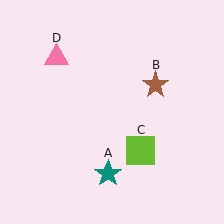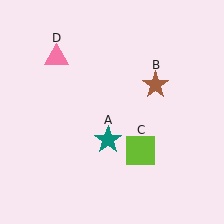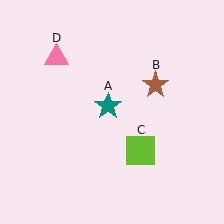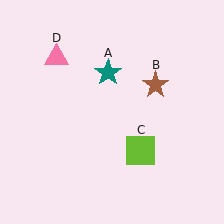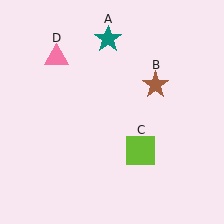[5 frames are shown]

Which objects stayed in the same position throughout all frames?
Brown star (object B) and lime square (object C) and pink triangle (object D) remained stationary.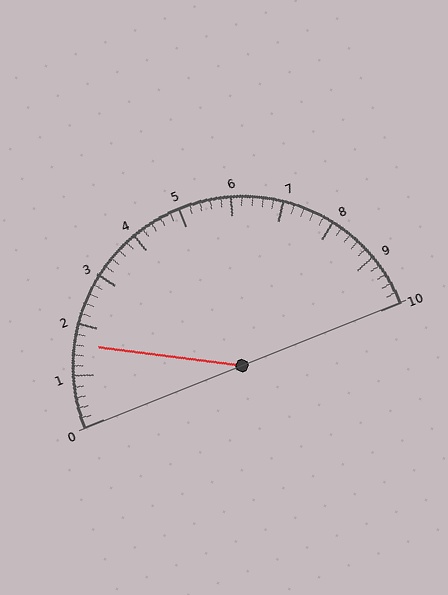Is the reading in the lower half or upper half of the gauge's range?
The reading is in the lower half of the range (0 to 10).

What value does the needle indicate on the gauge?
The needle indicates approximately 1.6.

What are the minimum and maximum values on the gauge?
The gauge ranges from 0 to 10.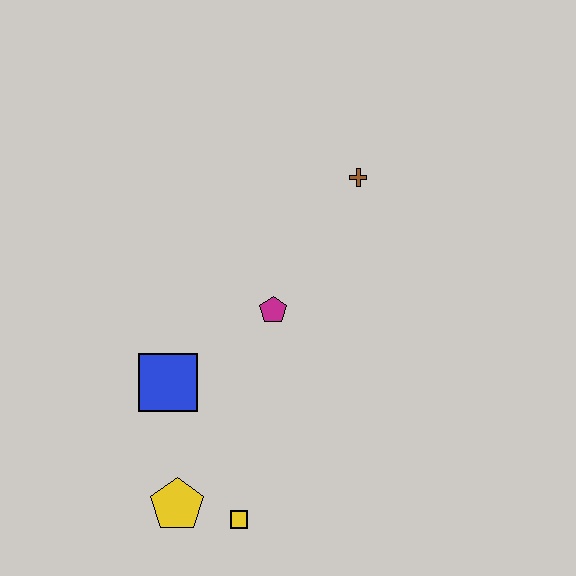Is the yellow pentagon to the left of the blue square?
No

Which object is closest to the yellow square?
The yellow pentagon is closest to the yellow square.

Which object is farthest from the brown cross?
The yellow pentagon is farthest from the brown cross.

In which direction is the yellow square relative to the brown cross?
The yellow square is below the brown cross.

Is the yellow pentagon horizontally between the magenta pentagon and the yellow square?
No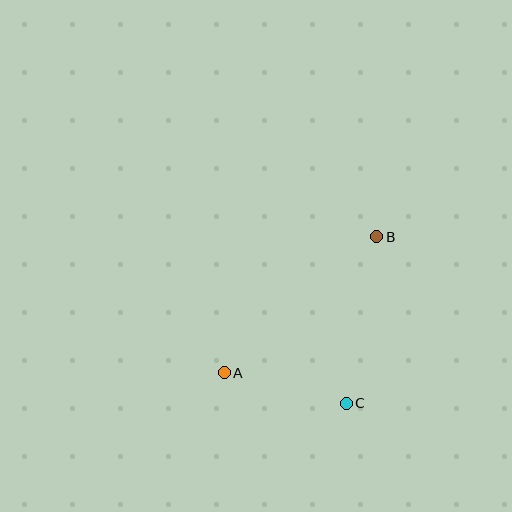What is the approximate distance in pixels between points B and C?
The distance between B and C is approximately 169 pixels.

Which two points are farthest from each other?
Points A and B are farthest from each other.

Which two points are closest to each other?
Points A and C are closest to each other.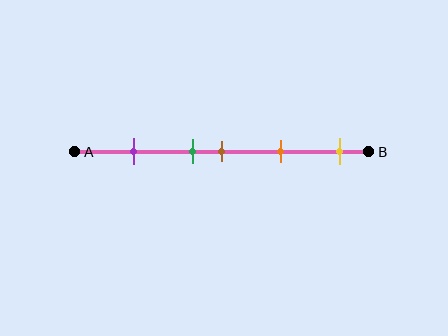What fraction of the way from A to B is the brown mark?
The brown mark is approximately 50% (0.5) of the way from A to B.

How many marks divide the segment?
There are 5 marks dividing the segment.